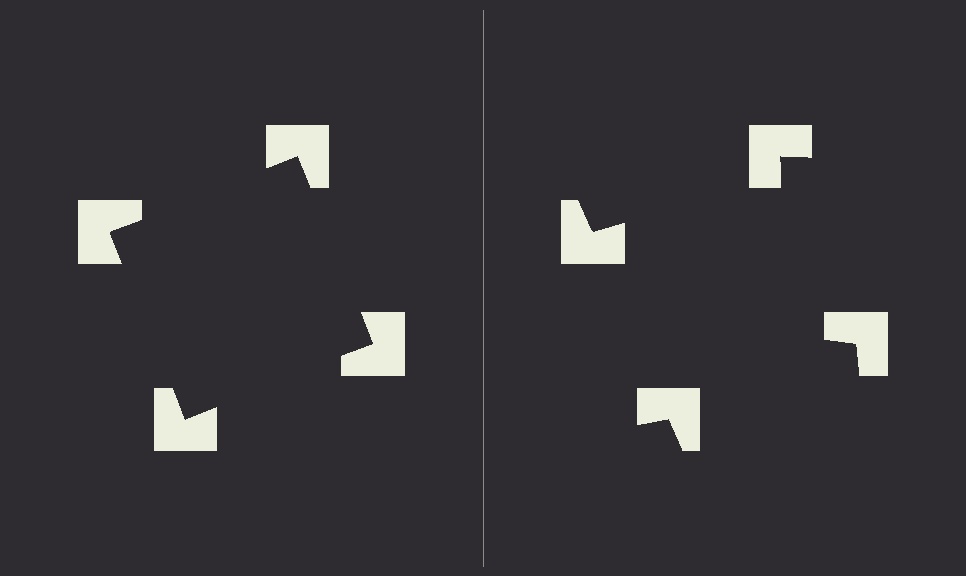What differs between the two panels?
The notched squares are positioned identically on both sides; only the wedge orientations differ. On the left they align to a square; on the right they are misaligned.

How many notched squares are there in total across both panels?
8 — 4 on each side.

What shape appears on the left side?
An illusory square.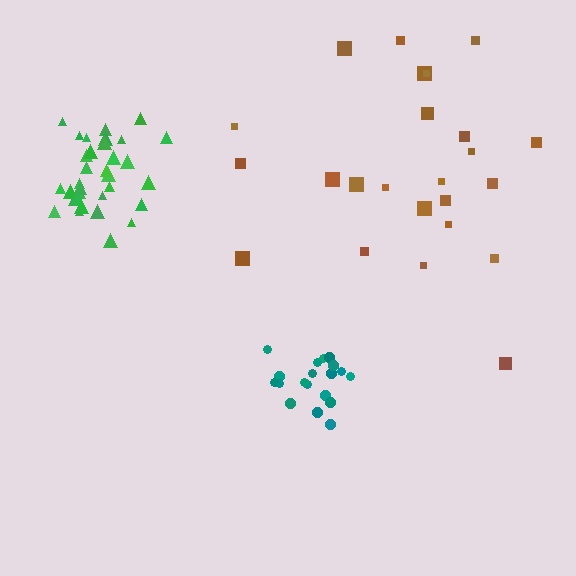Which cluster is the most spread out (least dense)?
Brown.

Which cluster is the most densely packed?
Green.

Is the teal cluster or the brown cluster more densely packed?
Teal.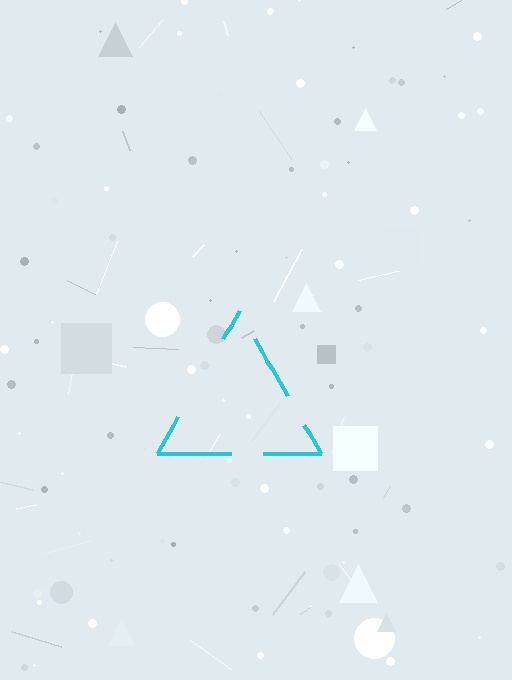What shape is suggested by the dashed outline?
The dashed outline suggests a triangle.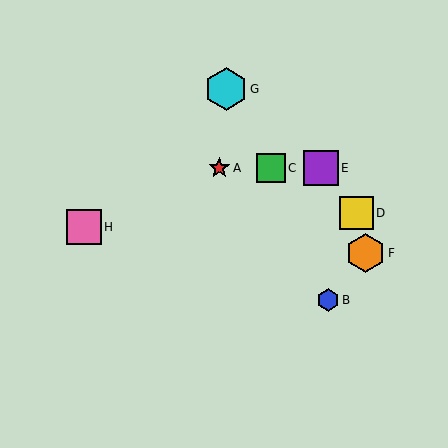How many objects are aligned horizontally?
3 objects (A, C, E) are aligned horizontally.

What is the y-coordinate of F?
Object F is at y≈253.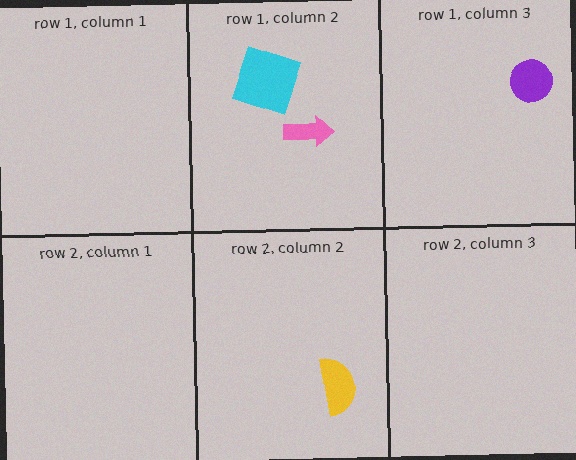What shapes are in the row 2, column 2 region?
The yellow semicircle.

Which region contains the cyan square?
The row 1, column 2 region.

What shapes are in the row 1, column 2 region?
The pink arrow, the cyan square.